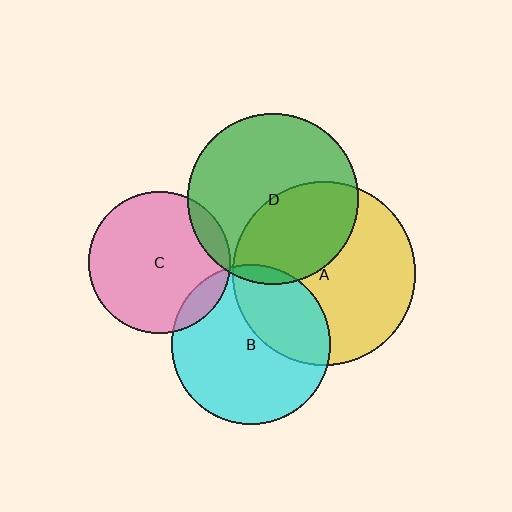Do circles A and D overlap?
Yes.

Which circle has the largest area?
Circle A (yellow).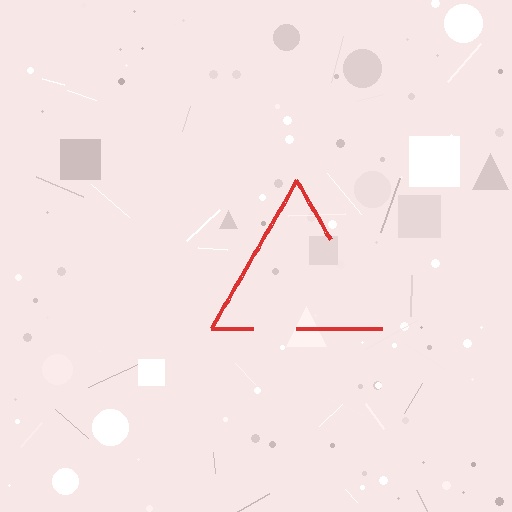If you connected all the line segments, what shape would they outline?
They would outline a triangle.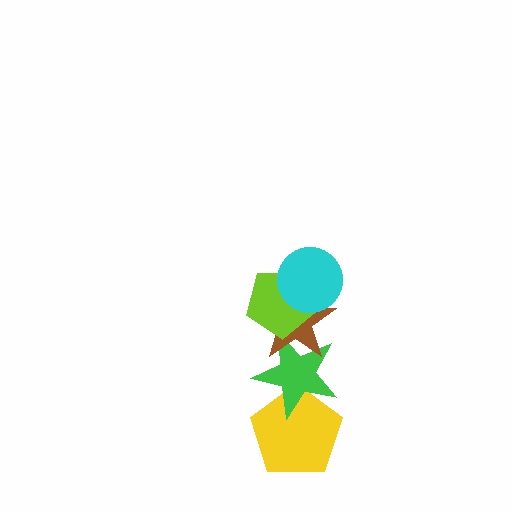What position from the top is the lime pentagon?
The lime pentagon is 2nd from the top.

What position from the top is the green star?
The green star is 4th from the top.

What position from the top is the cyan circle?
The cyan circle is 1st from the top.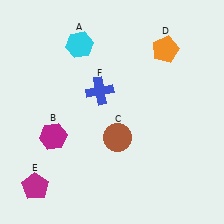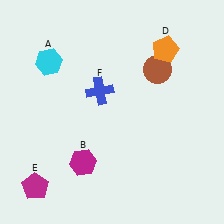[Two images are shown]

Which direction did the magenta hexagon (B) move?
The magenta hexagon (B) moved right.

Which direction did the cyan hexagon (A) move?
The cyan hexagon (A) moved left.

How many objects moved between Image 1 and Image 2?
3 objects moved between the two images.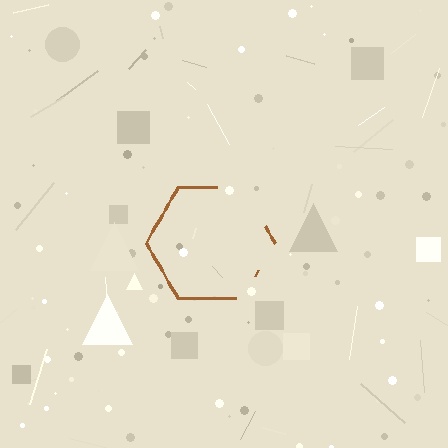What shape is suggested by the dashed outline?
The dashed outline suggests a hexagon.